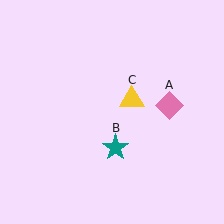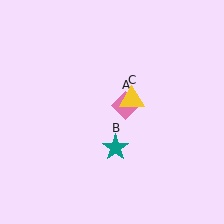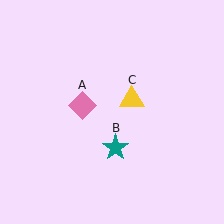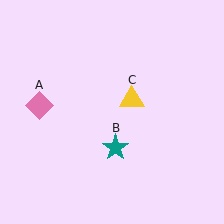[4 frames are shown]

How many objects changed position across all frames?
1 object changed position: pink diamond (object A).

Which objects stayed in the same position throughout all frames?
Teal star (object B) and yellow triangle (object C) remained stationary.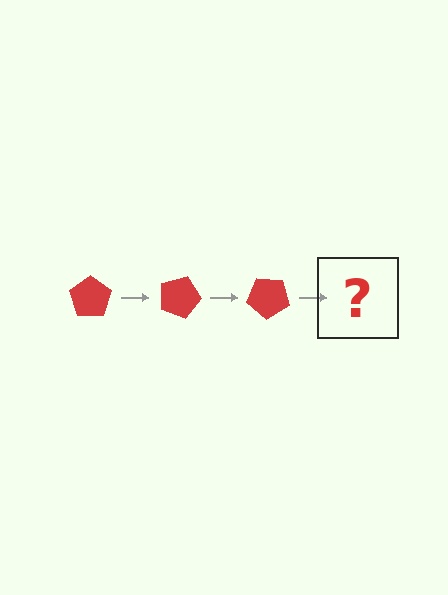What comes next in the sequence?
The next element should be a red pentagon rotated 60 degrees.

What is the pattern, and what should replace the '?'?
The pattern is that the pentagon rotates 20 degrees each step. The '?' should be a red pentagon rotated 60 degrees.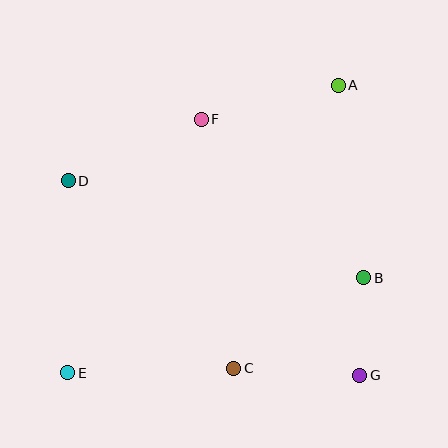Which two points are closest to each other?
Points B and G are closest to each other.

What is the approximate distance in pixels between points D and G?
The distance between D and G is approximately 350 pixels.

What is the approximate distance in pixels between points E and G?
The distance between E and G is approximately 292 pixels.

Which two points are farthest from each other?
Points A and E are farthest from each other.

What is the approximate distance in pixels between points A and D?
The distance between A and D is approximately 286 pixels.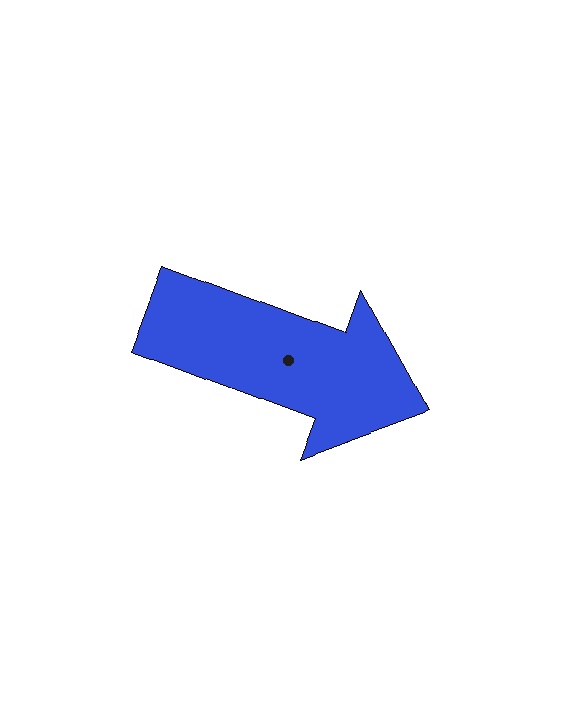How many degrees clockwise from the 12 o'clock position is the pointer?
Approximately 111 degrees.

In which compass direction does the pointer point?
East.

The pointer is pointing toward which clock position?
Roughly 4 o'clock.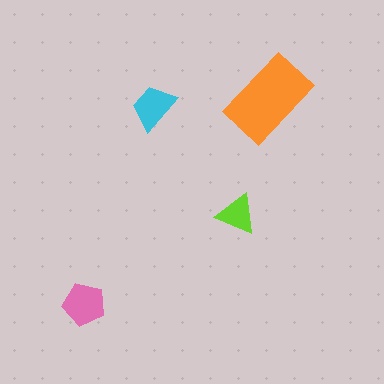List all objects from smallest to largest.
The lime triangle, the cyan trapezoid, the pink pentagon, the orange rectangle.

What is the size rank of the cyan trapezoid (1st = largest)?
3rd.